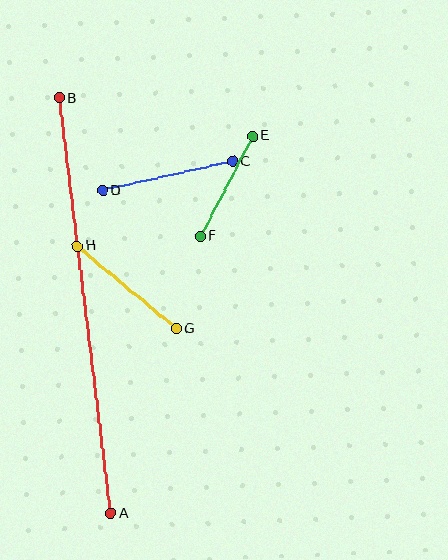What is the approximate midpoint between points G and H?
The midpoint is at approximately (127, 287) pixels.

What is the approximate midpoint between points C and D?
The midpoint is at approximately (168, 176) pixels.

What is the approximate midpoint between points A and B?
The midpoint is at approximately (85, 306) pixels.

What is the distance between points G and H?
The distance is approximately 129 pixels.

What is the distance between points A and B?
The distance is approximately 419 pixels.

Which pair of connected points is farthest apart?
Points A and B are farthest apart.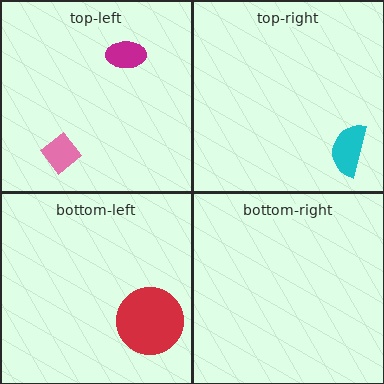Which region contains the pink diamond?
The top-left region.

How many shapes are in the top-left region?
2.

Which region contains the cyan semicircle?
The top-right region.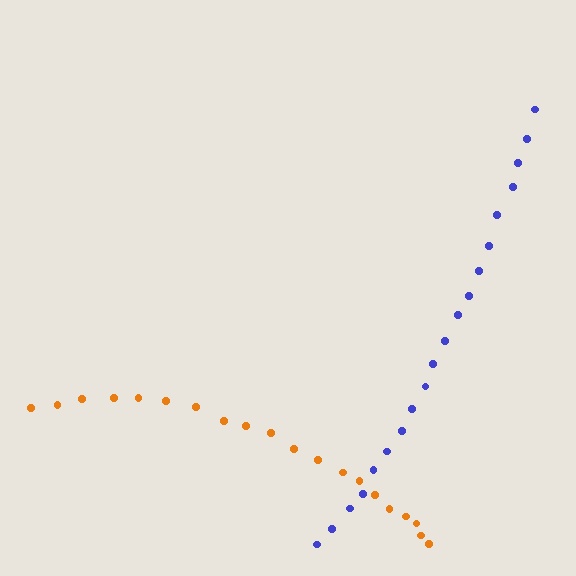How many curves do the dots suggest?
There are 2 distinct paths.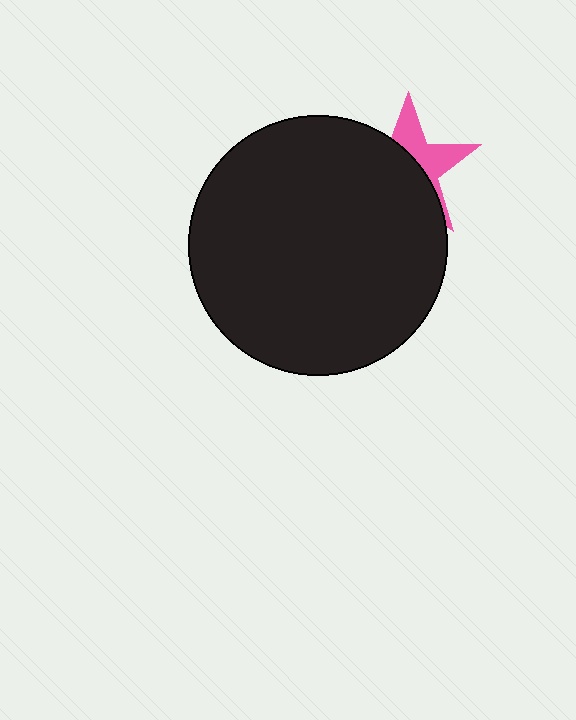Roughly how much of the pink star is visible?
A small part of it is visible (roughly 39%).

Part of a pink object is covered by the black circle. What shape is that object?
It is a star.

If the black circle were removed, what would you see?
You would see the complete pink star.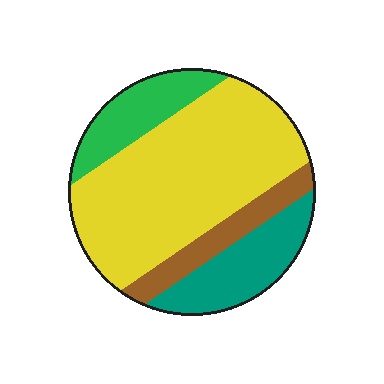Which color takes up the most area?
Yellow, at roughly 55%.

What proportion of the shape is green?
Green covers around 15% of the shape.